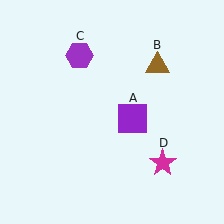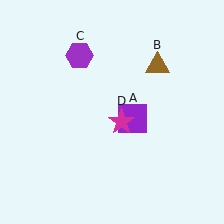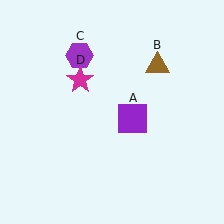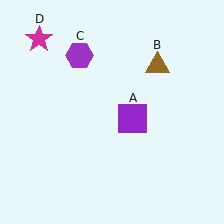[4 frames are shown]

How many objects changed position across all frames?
1 object changed position: magenta star (object D).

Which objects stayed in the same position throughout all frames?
Purple square (object A) and brown triangle (object B) and purple hexagon (object C) remained stationary.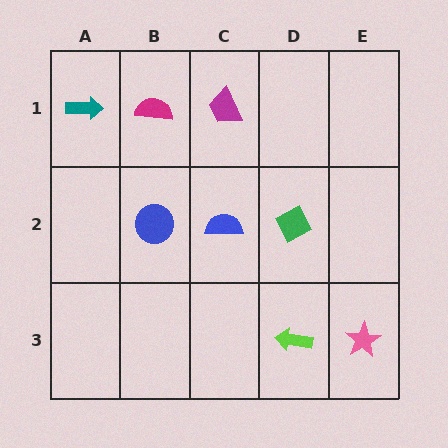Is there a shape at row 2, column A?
No, that cell is empty.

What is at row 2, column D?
A green diamond.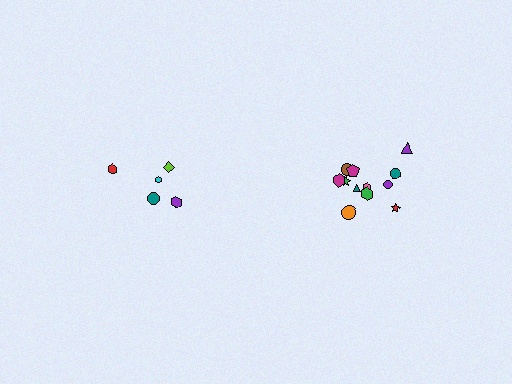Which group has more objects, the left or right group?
The right group.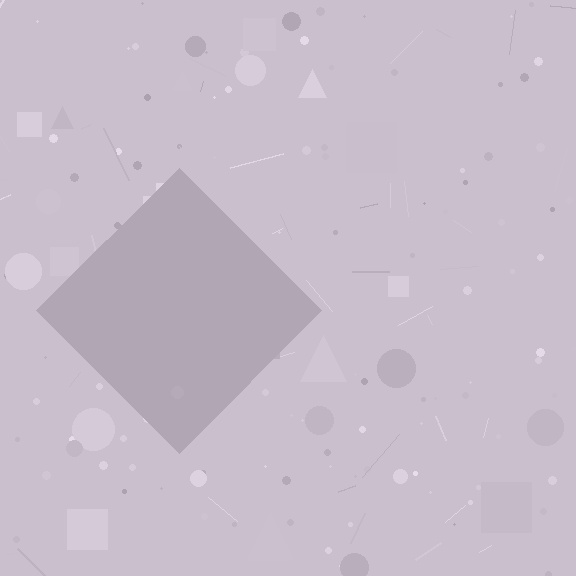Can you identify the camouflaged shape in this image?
The camouflaged shape is a diamond.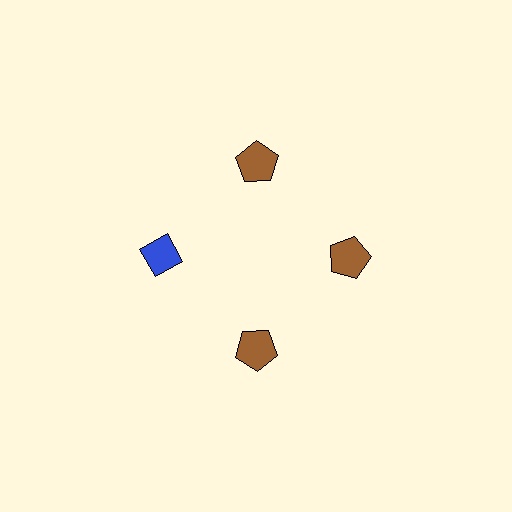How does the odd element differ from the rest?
It differs in both color (blue instead of brown) and shape (diamond instead of pentagon).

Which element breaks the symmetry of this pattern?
The blue diamond at roughly the 9 o'clock position breaks the symmetry. All other shapes are brown pentagons.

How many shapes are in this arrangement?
There are 4 shapes arranged in a ring pattern.